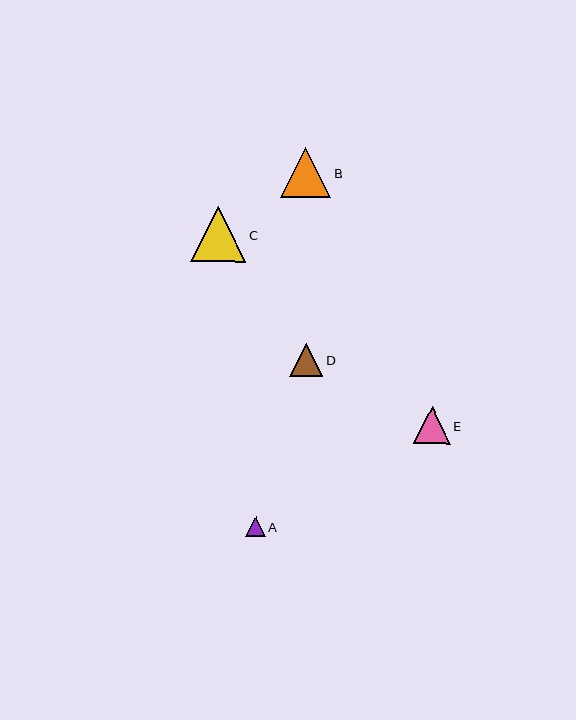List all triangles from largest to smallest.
From largest to smallest: C, B, E, D, A.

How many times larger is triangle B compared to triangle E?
Triangle B is approximately 1.3 times the size of triangle E.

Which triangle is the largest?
Triangle C is the largest with a size of approximately 55 pixels.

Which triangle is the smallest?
Triangle A is the smallest with a size of approximately 20 pixels.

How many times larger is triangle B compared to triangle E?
Triangle B is approximately 1.3 times the size of triangle E.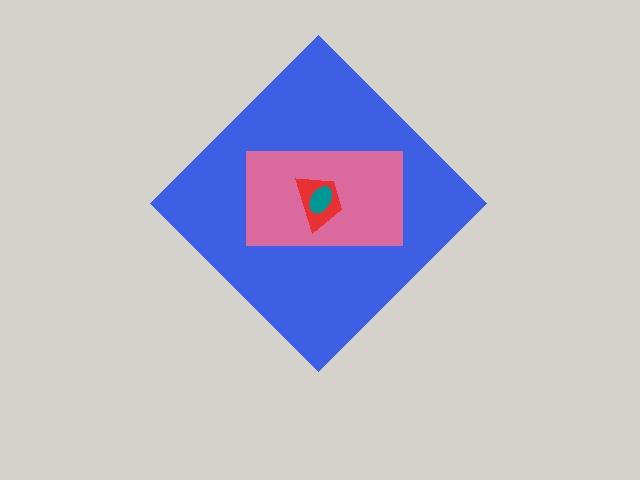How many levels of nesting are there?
4.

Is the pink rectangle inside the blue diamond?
Yes.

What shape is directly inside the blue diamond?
The pink rectangle.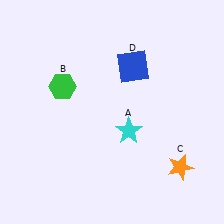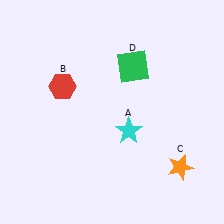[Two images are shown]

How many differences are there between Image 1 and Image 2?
There are 2 differences between the two images.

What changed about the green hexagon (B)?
In Image 1, B is green. In Image 2, it changed to red.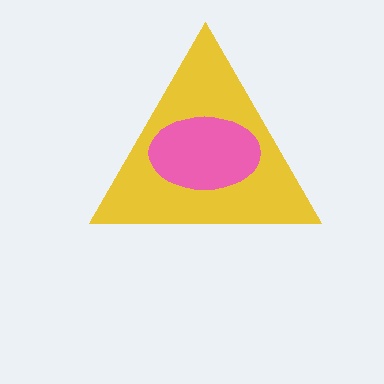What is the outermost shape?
The yellow triangle.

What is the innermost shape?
The pink ellipse.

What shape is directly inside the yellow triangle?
The pink ellipse.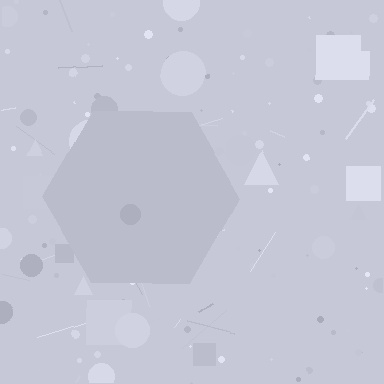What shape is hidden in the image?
A hexagon is hidden in the image.